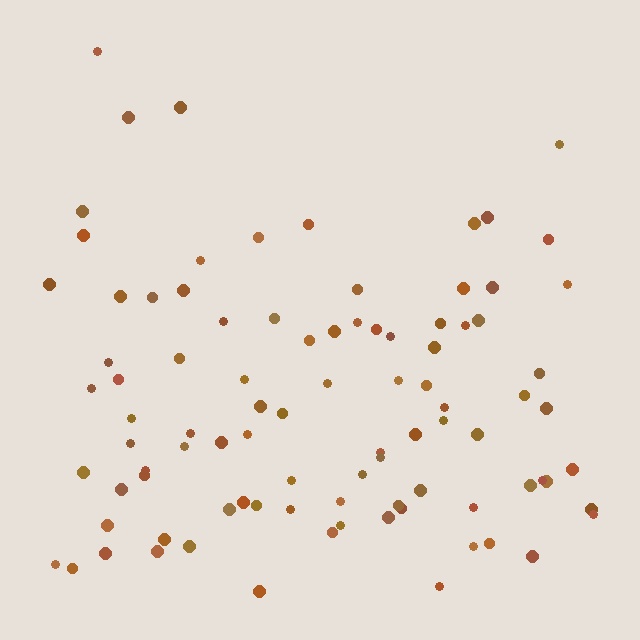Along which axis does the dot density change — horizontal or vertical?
Vertical.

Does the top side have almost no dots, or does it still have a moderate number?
Still a moderate number, just noticeably fewer than the bottom.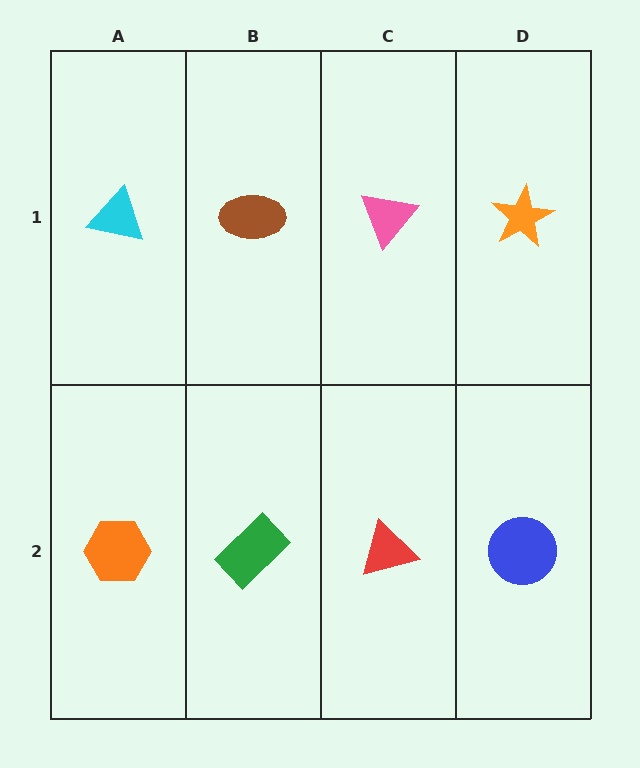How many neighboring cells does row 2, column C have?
3.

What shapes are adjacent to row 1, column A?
An orange hexagon (row 2, column A), a brown ellipse (row 1, column B).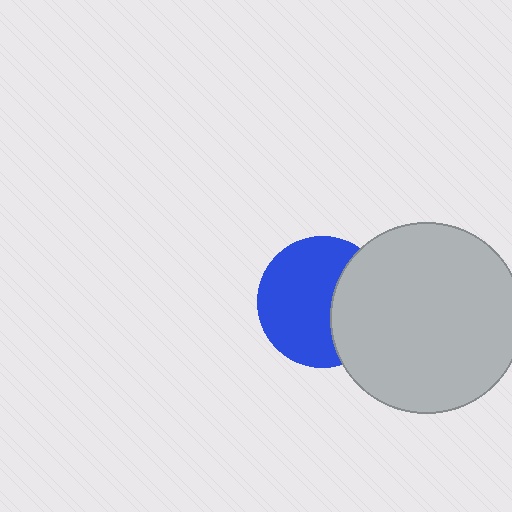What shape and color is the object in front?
The object in front is a light gray circle.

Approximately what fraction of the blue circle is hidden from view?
Roughly 35% of the blue circle is hidden behind the light gray circle.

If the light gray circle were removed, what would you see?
You would see the complete blue circle.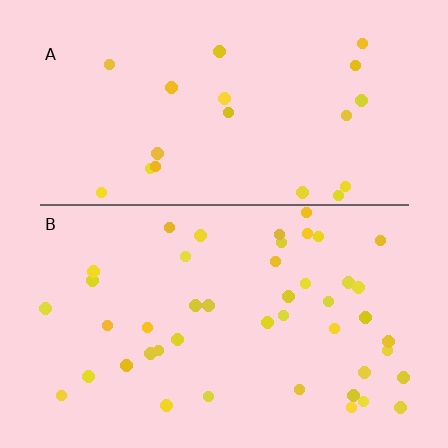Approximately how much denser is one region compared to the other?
Approximately 2.2× — region B over region A.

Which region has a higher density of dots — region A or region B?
B (the bottom).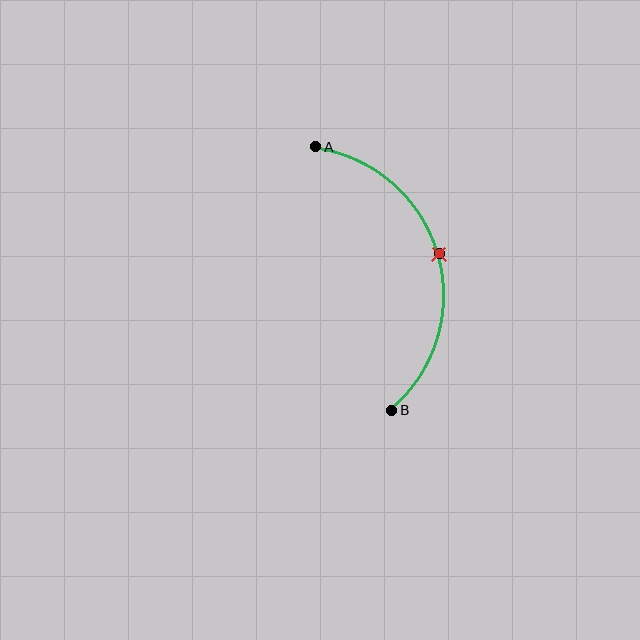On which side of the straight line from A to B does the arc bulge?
The arc bulges to the right of the straight line connecting A and B.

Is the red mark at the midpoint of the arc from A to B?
Yes. The red mark lies on the arc at equal arc-length from both A and B — it is the arc midpoint.